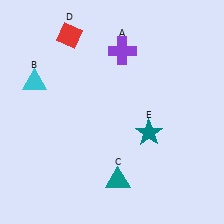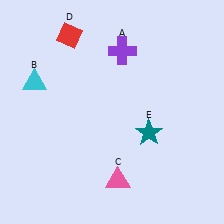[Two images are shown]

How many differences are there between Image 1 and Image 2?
There is 1 difference between the two images.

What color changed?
The triangle (C) changed from teal in Image 1 to pink in Image 2.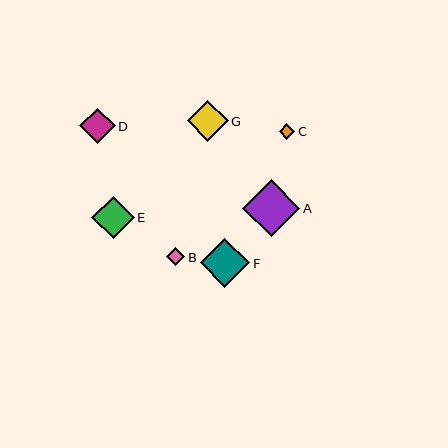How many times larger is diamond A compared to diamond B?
Diamond A is approximately 3.2 times the size of diamond B.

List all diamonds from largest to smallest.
From largest to smallest: A, F, E, G, D, B, C.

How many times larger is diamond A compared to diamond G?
Diamond A is approximately 1.4 times the size of diamond G.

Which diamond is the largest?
Diamond A is the largest with a size of approximately 57 pixels.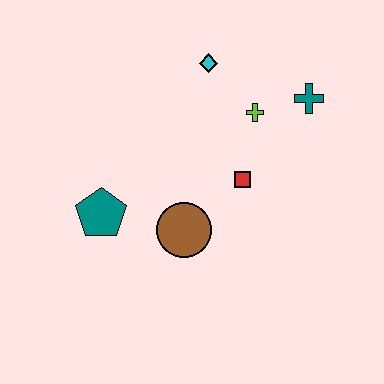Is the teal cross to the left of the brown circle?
No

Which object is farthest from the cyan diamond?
The teal pentagon is farthest from the cyan diamond.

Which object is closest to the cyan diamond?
The lime cross is closest to the cyan diamond.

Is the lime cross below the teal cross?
Yes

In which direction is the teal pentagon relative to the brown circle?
The teal pentagon is to the left of the brown circle.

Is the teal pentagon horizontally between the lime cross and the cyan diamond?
No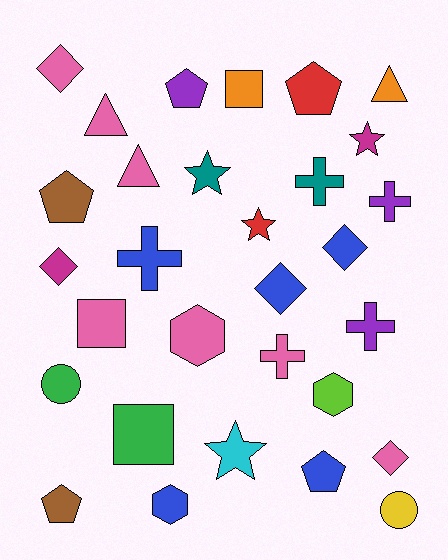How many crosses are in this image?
There are 5 crosses.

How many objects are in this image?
There are 30 objects.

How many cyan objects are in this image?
There is 1 cyan object.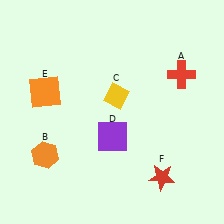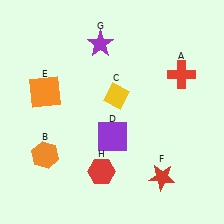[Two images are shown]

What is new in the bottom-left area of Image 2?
A red hexagon (H) was added in the bottom-left area of Image 2.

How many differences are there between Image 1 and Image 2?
There are 2 differences between the two images.